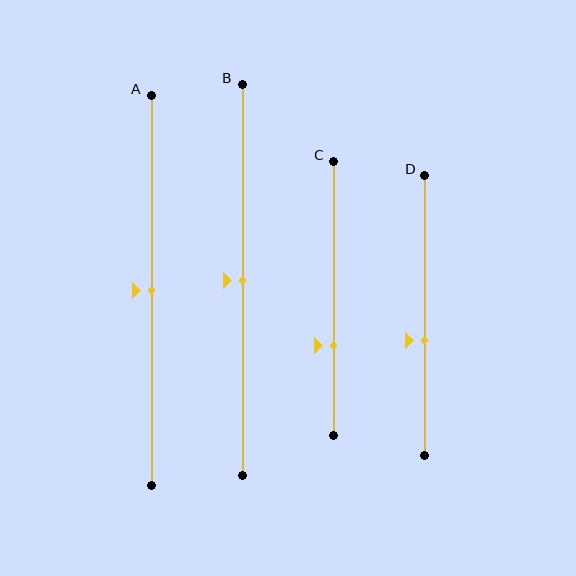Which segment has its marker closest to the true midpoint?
Segment A has its marker closest to the true midpoint.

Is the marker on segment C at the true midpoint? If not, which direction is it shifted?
No, the marker on segment C is shifted downward by about 17% of the segment length.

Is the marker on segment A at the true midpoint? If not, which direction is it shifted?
Yes, the marker on segment A is at the true midpoint.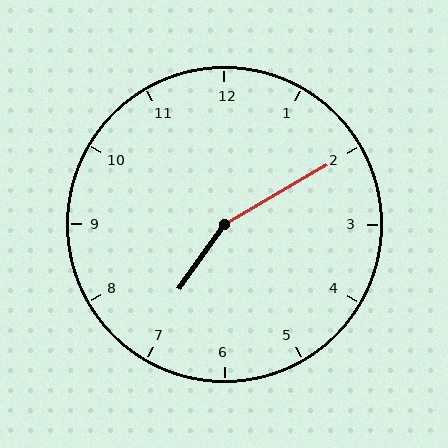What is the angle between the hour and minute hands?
Approximately 155 degrees.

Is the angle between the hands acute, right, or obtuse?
It is obtuse.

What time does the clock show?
7:10.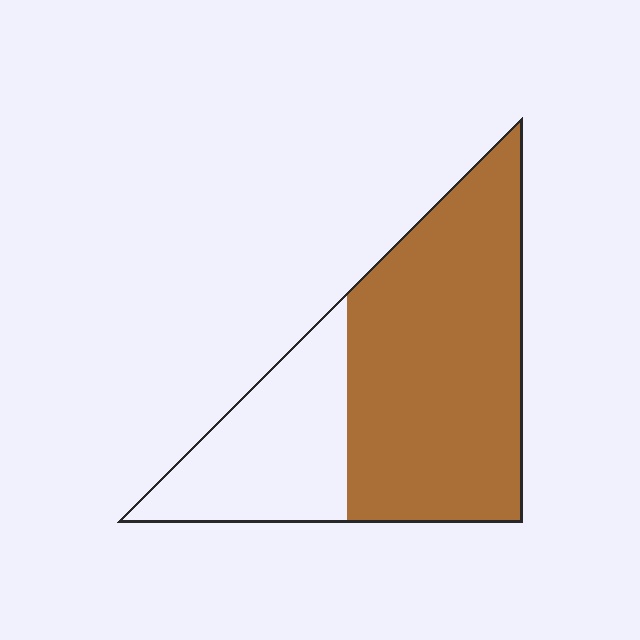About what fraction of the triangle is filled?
About two thirds (2/3).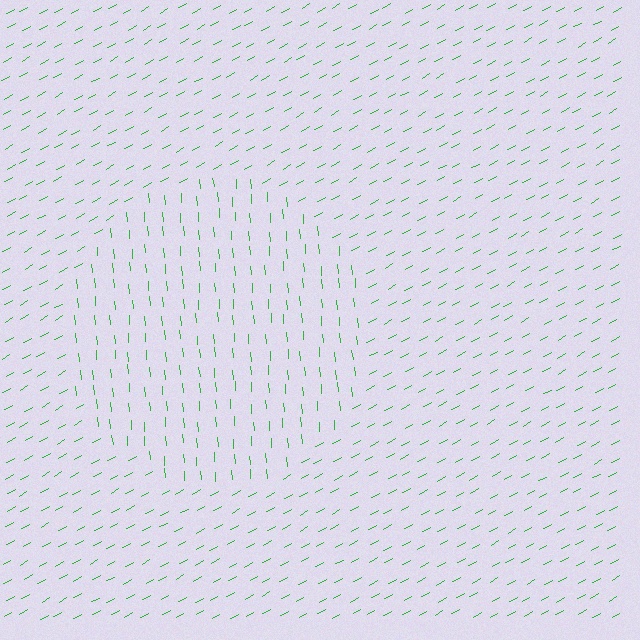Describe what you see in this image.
The image is filled with small green line segments. A circle region in the image has lines oriented differently from the surrounding lines, creating a visible texture boundary.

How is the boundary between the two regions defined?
The boundary is defined purely by a change in line orientation (approximately 66 degrees difference). All lines are the same color and thickness.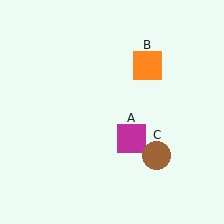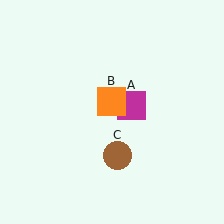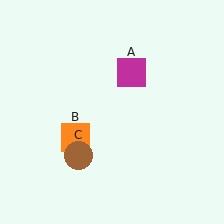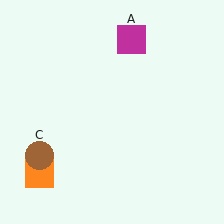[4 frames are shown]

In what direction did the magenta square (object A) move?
The magenta square (object A) moved up.